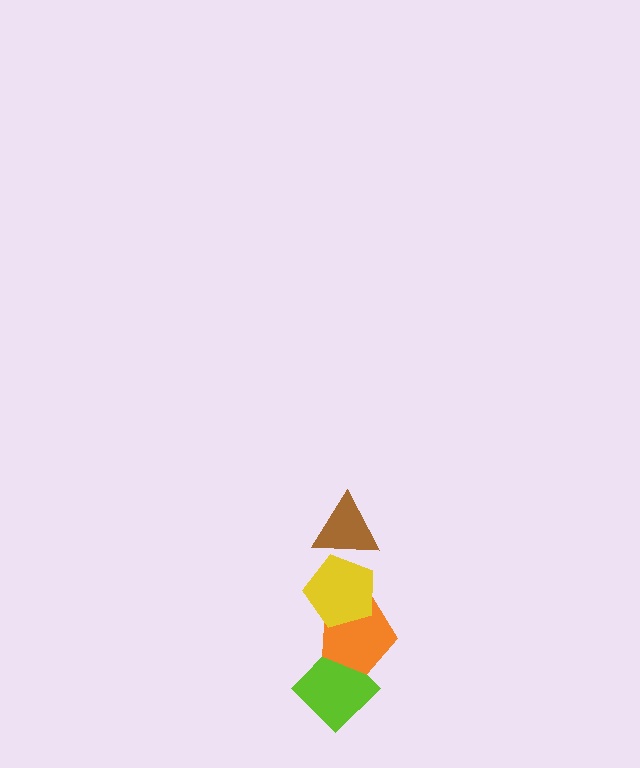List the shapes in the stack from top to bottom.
From top to bottom: the brown triangle, the yellow pentagon, the orange pentagon, the lime diamond.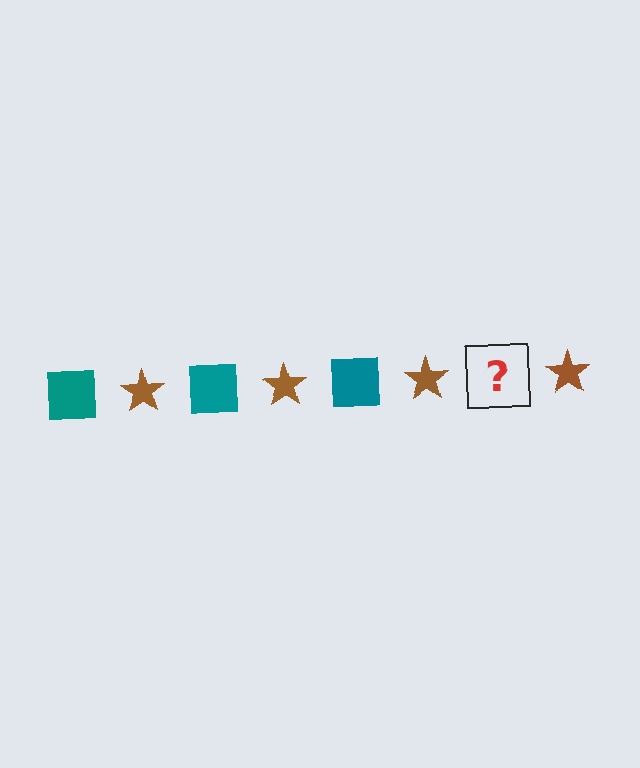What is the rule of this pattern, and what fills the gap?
The rule is that the pattern alternates between teal square and brown star. The gap should be filled with a teal square.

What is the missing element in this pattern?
The missing element is a teal square.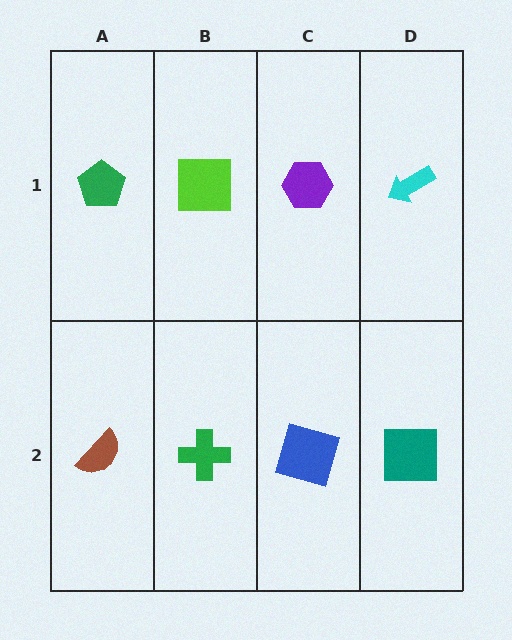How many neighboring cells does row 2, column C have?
3.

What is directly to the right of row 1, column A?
A lime square.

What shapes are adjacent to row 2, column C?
A purple hexagon (row 1, column C), a green cross (row 2, column B), a teal square (row 2, column D).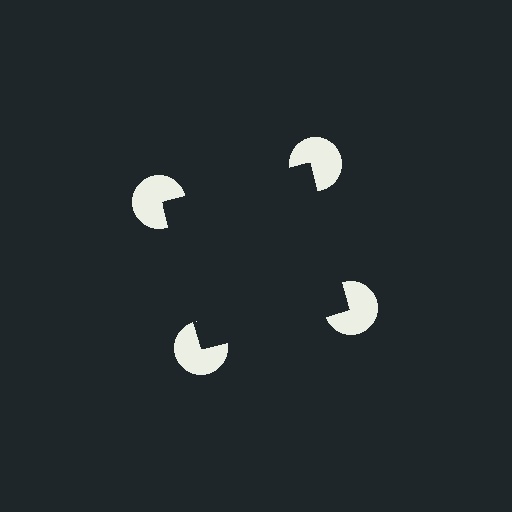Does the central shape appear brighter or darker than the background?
It typically appears slightly darker than the background, even though no actual brightness change is drawn.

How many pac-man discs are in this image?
There are 4 — one at each vertex of the illusory square.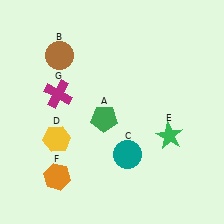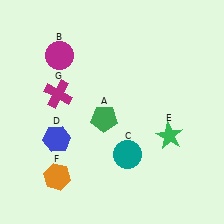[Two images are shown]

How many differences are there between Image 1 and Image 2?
There are 2 differences between the two images.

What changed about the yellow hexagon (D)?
In Image 1, D is yellow. In Image 2, it changed to blue.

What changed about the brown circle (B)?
In Image 1, B is brown. In Image 2, it changed to magenta.